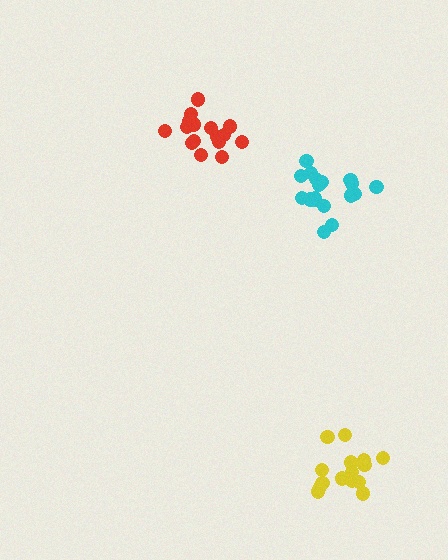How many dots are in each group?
Group 1: 18 dots, Group 2: 16 dots, Group 3: 15 dots (49 total).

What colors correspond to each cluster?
The clusters are colored: cyan, red, yellow.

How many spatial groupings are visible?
There are 3 spatial groupings.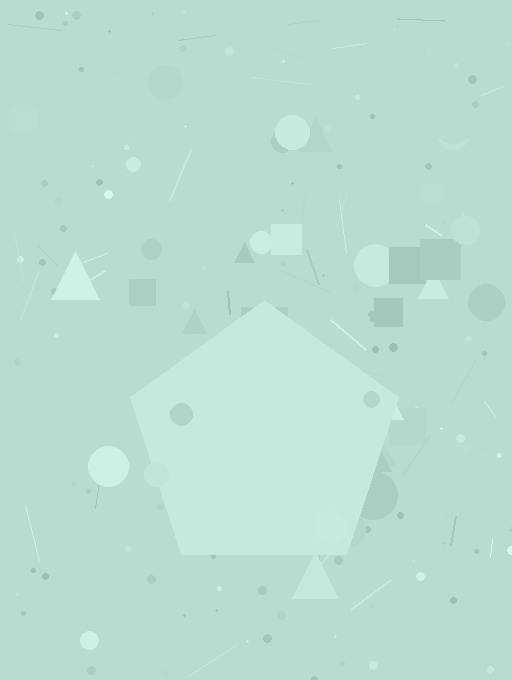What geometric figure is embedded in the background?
A pentagon is embedded in the background.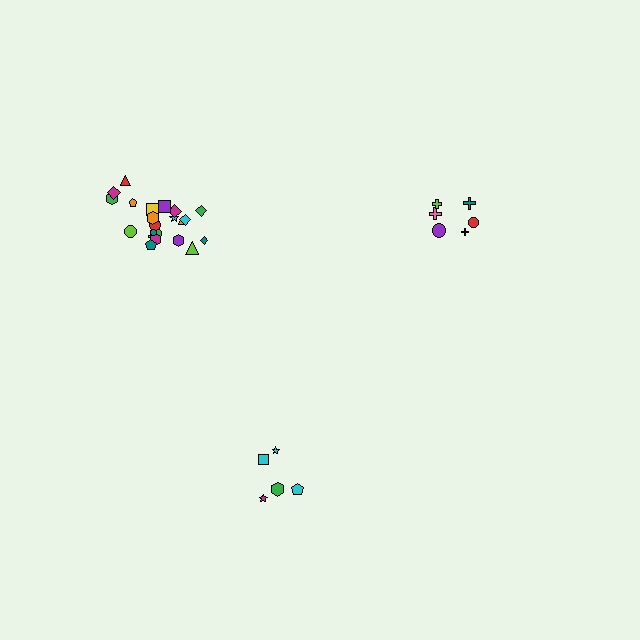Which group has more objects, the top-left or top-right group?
The top-left group.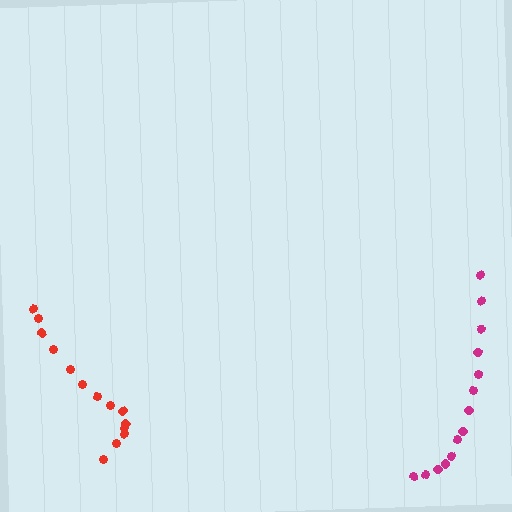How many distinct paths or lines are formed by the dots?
There are 2 distinct paths.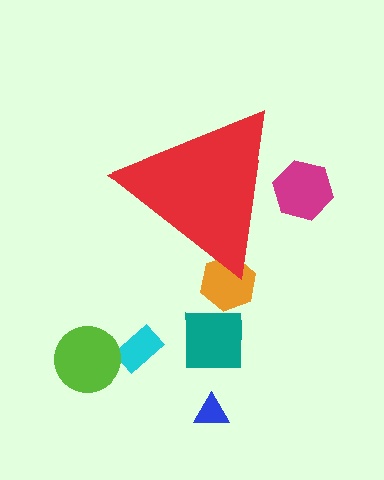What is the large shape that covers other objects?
A red triangle.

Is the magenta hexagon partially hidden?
Yes, the magenta hexagon is partially hidden behind the red triangle.